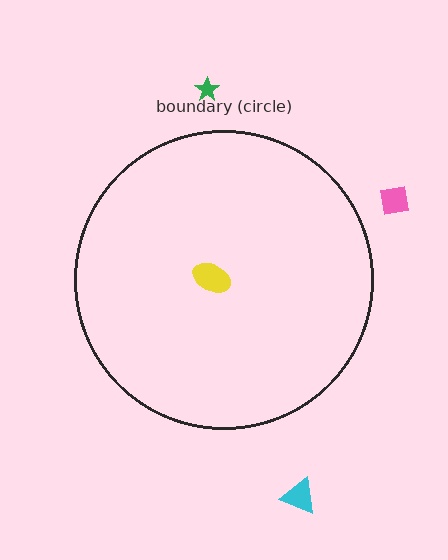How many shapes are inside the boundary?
1 inside, 3 outside.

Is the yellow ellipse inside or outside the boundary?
Inside.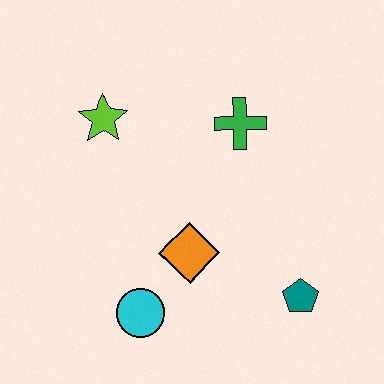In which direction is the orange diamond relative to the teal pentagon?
The orange diamond is to the left of the teal pentagon.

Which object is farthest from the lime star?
The teal pentagon is farthest from the lime star.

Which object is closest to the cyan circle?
The orange diamond is closest to the cyan circle.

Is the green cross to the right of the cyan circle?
Yes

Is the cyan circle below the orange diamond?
Yes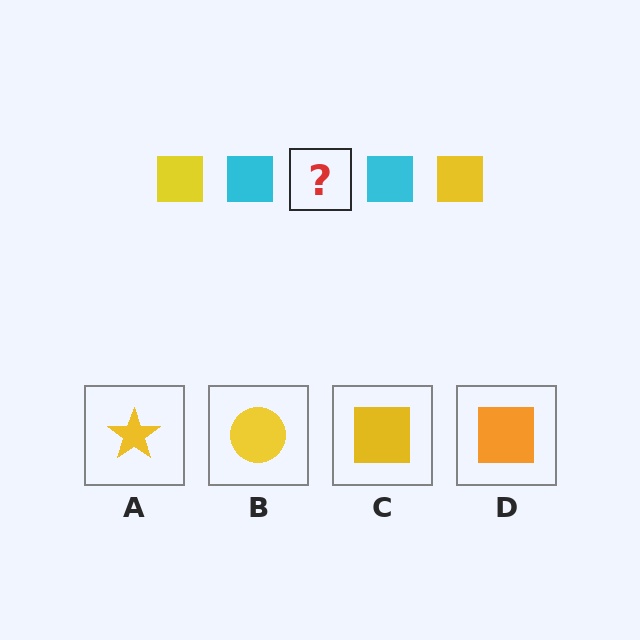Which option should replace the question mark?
Option C.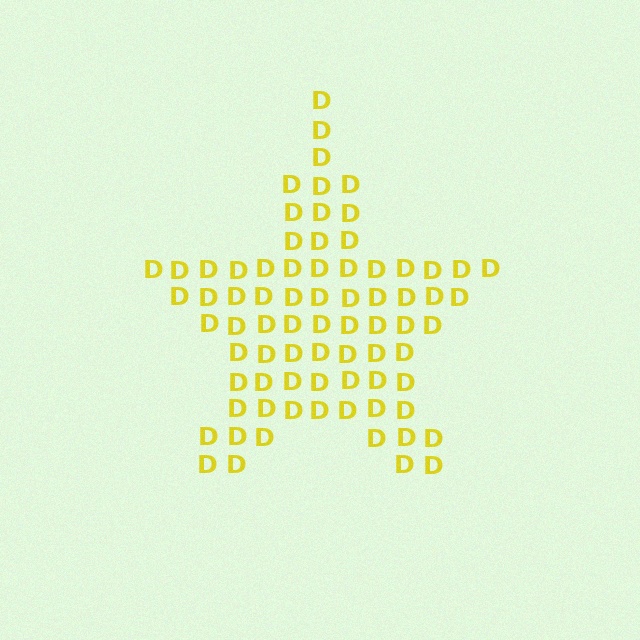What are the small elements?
The small elements are letter D's.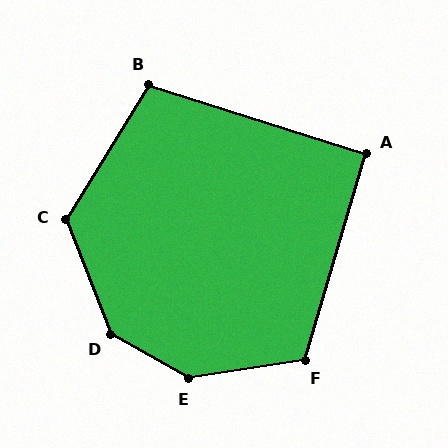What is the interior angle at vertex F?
Approximately 115 degrees (obtuse).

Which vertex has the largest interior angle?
E, at approximately 142 degrees.